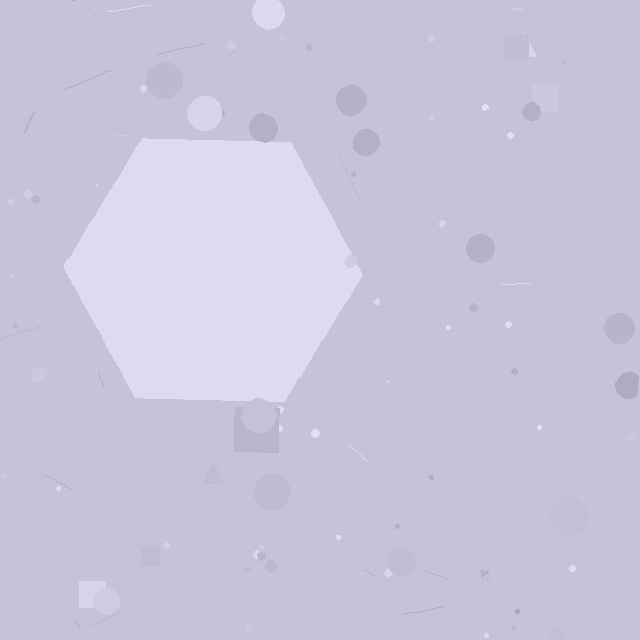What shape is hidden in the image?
A hexagon is hidden in the image.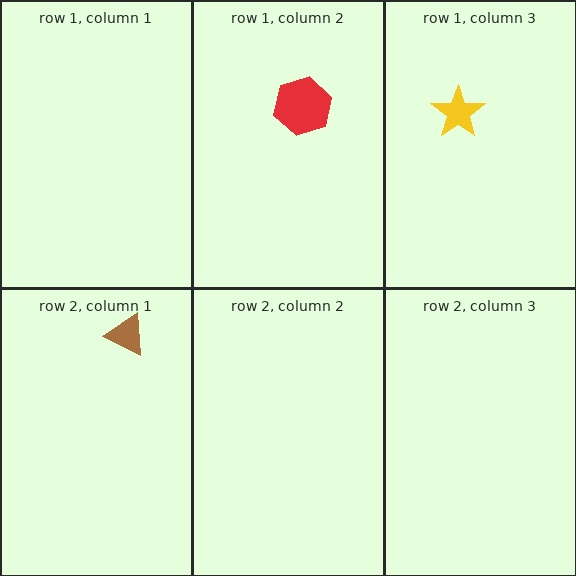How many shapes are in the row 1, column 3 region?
1.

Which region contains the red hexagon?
The row 1, column 2 region.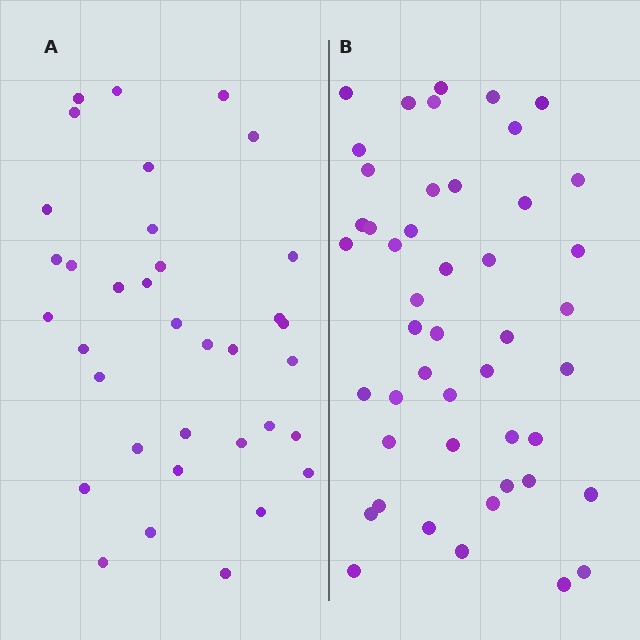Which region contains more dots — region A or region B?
Region B (the right region) has more dots.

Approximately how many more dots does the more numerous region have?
Region B has roughly 12 or so more dots than region A.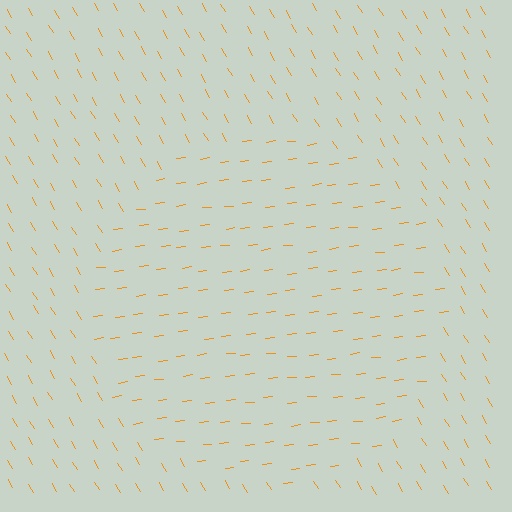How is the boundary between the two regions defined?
The boundary is defined purely by a change in line orientation (approximately 66 degrees difference). All lines are the same color and thickness.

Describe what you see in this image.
The image is filled with small orange line segments. A circle region in the image has lines oriented differently from the surrounding lines, creating a visible texture boundary.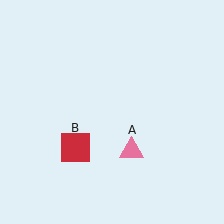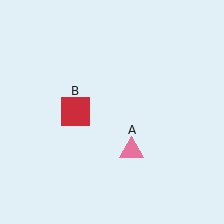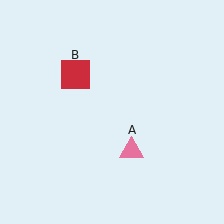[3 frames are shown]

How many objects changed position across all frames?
1 object changed position: red square (object B).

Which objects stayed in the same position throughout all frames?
Pink triangle (object A) remained stationary.